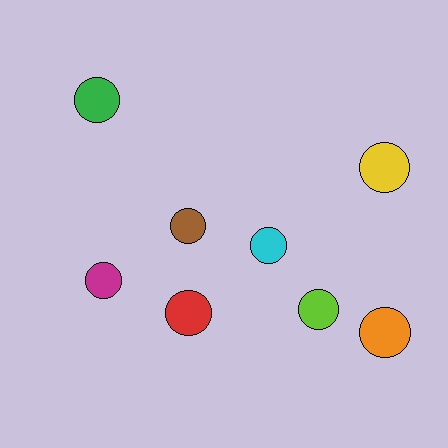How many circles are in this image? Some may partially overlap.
There are 8 circles.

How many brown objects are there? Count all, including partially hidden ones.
There is 1 brown object.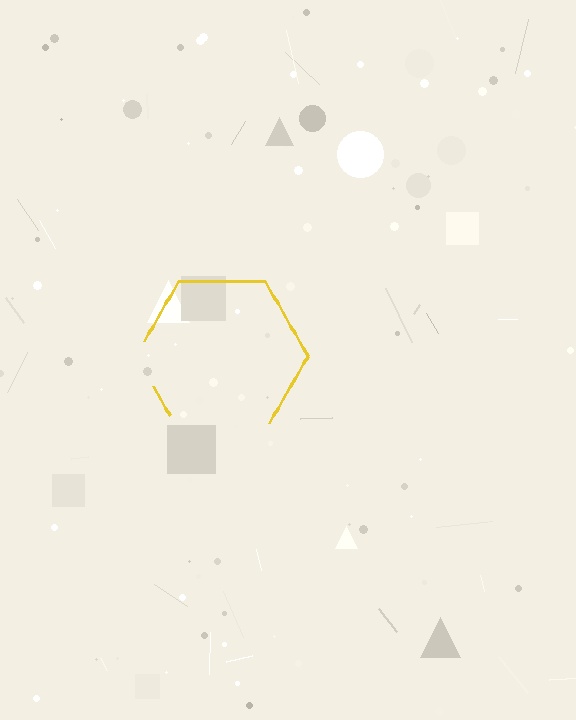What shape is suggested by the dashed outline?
The dashed outline suggests a hexagon.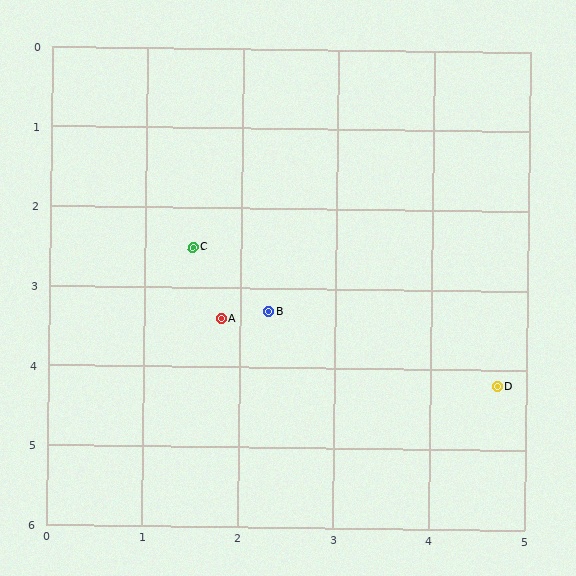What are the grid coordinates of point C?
Point C is at approximately (1.5, 2.5).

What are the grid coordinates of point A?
Point A is at approximately (1.8, 3.4).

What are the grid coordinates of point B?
Point B is at approximately (2.3, 3.3).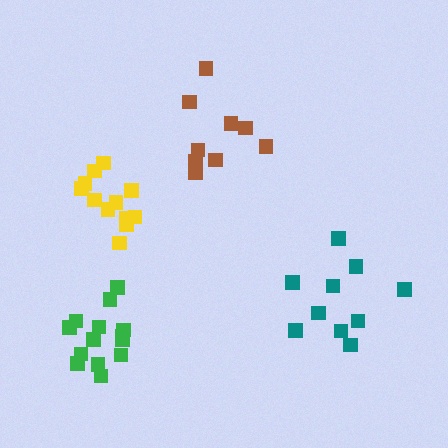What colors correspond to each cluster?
The clusters are colored: teal, yellow, green, brown.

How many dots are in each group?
Group 1: 10 dots, Group 2: 12 dots, Group 3: 14 dots, Group 4: 9 dots (45 total).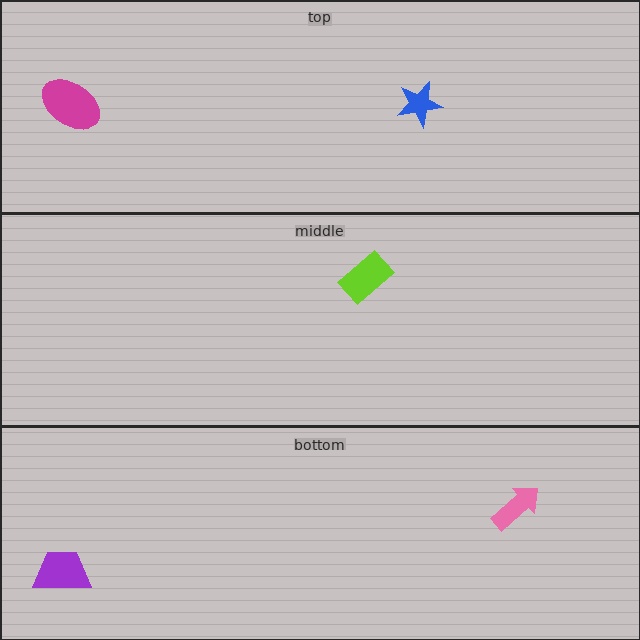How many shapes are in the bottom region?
2.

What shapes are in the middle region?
The lime rectangle.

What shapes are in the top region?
The magenta ellipse, the blue star.